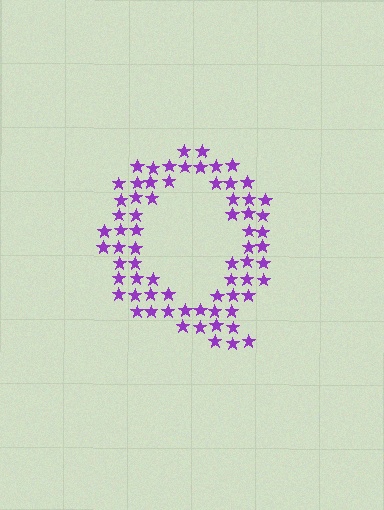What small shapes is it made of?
It is made of small stars.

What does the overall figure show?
The overall figure shows the letter Q.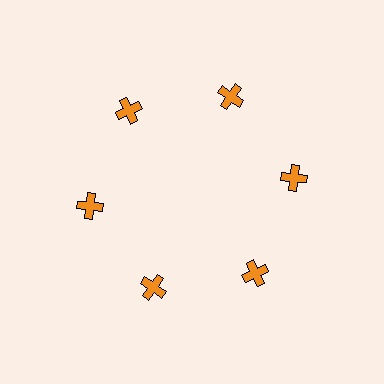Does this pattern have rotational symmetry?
Yes, this pattern has 6-fold rotational symmetry. It looks the same after rotating 60 degrees around the center.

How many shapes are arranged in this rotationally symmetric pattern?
There are 6 shapes, arranged in 6 groups of 1.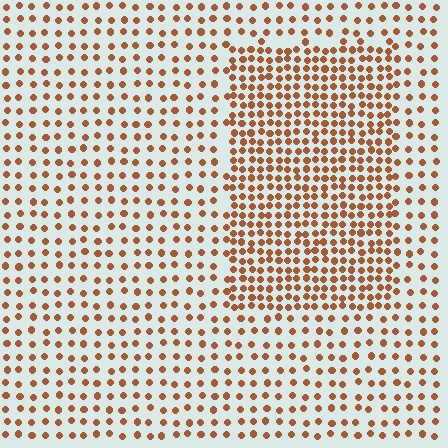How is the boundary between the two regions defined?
The boundary is defined by a change in element density (approximately 2.0x ratio). All elements are the same color, size, and shape.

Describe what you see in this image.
The image contains small brown elements arranged at two different densities. A rectangle-shaped region is visible where the elements are more densely packed than the surrounding area.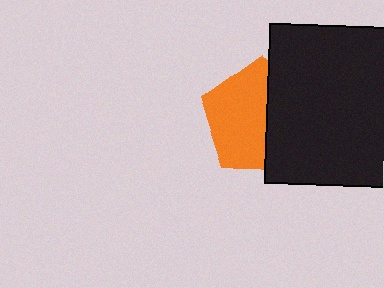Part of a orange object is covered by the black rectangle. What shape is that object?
It is a pentagon.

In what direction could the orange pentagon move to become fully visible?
The orange pentagon could move left. That would shift it out from behind the black rectangle entirely.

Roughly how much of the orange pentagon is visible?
About half of it is visible (roughly 58%).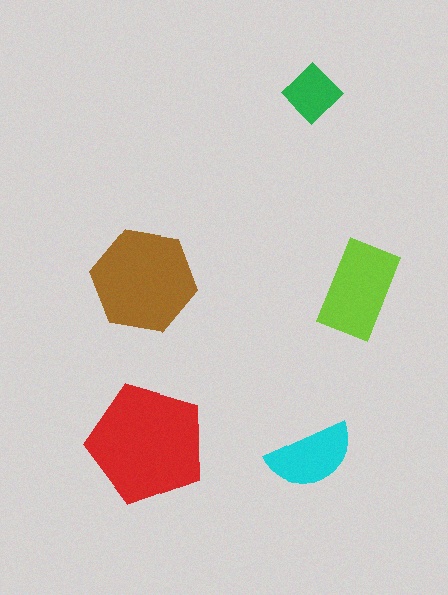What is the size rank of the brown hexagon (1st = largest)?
2nd.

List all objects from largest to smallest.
The red pentagon, the brown hexagon, the lime rectangle, the cyan semicircle, the green diamond.